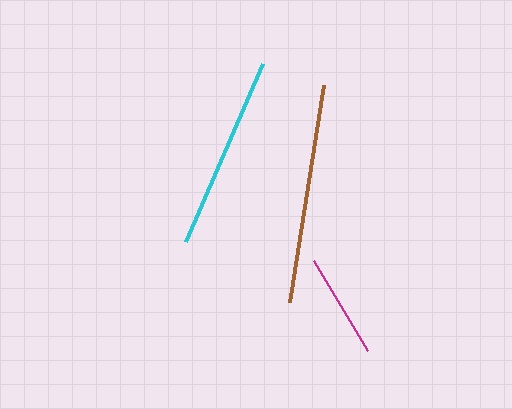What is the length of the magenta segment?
The magenta segment is approximately 105 pixels long.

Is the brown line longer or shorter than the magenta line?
The brown line is longer than the magenta line.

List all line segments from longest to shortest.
From longest to shortest: brown, cyan, magenta.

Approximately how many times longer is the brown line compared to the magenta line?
The brown line is approximately 2.1 times the length of the magenta line.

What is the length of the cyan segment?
The cyan segment is approximately 194 pixels long.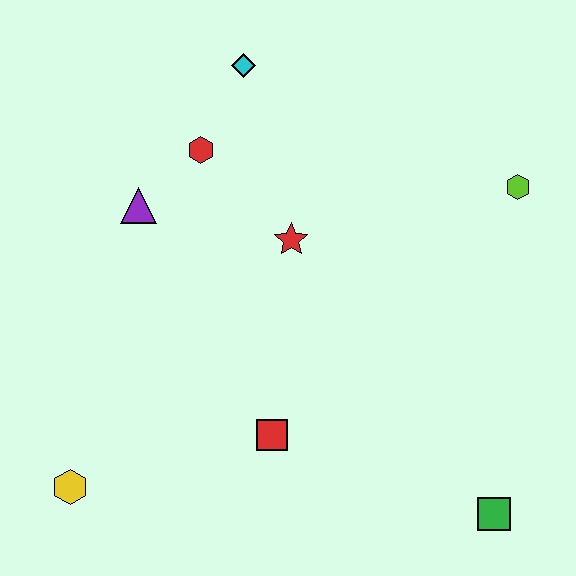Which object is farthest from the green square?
The cyan diamond is farthest from the green square.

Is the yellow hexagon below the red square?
Yes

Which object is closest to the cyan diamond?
The red hexagon is closest to the cyan diamond.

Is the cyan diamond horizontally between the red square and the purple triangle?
Yes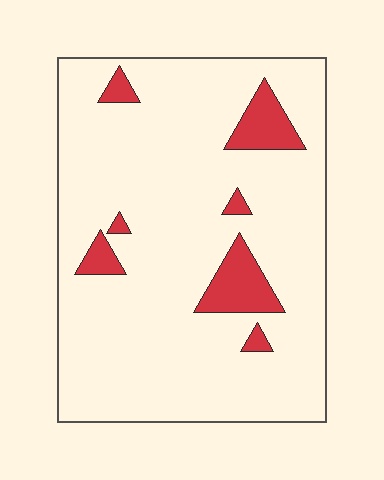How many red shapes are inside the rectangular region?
7.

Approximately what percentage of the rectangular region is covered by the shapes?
Approximately 10%.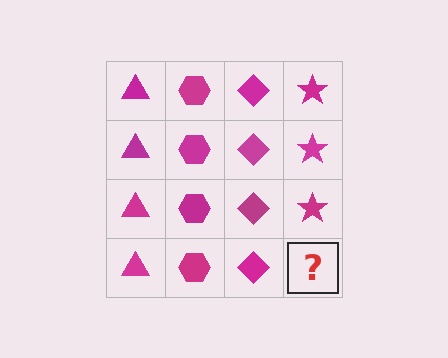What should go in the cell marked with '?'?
The missing cell should contain a magenta star.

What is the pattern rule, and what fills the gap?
The rule is that each column has a consistent shape. The gap should be filled with a magenta star.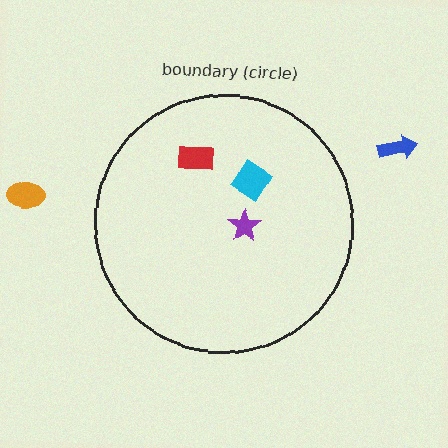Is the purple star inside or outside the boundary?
Inside.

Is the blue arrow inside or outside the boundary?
Outside.